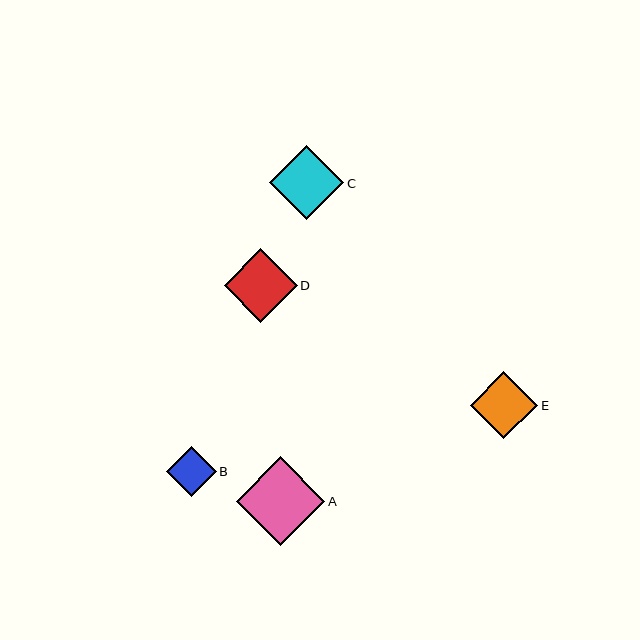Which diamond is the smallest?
Diamond B is the smallest with a size of approximately 50 pixels.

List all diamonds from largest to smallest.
From largest to smallest: A, C, D, E, B.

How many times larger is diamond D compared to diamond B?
Diamond D is approximately 1.5 times the size of diamond B.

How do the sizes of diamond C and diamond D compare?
Diamond C and diamond D are approximately the same size.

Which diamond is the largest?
Diamond A is the largest with a size of approximately 89 pixels.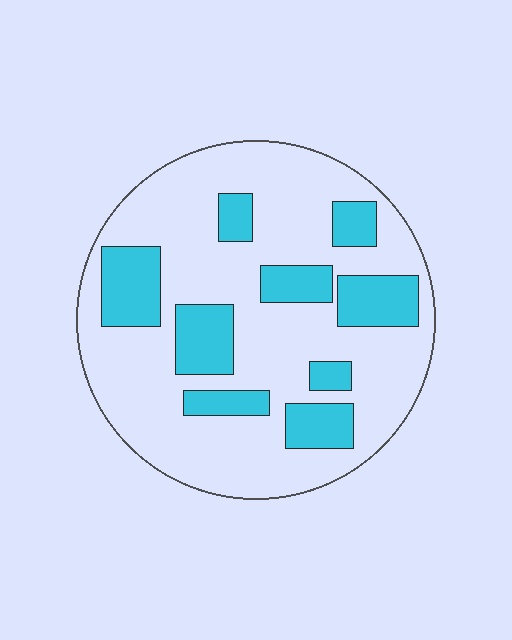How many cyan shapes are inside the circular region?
9.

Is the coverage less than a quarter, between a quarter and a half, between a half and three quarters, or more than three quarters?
Between a quarter and a half.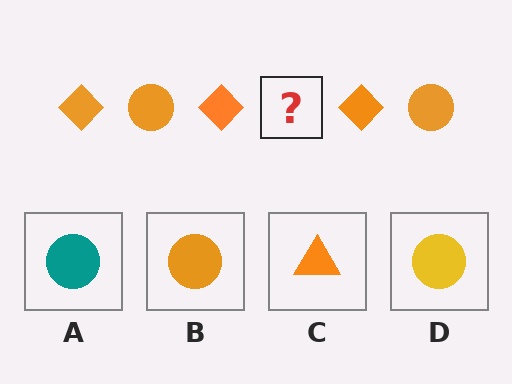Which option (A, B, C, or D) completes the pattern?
B.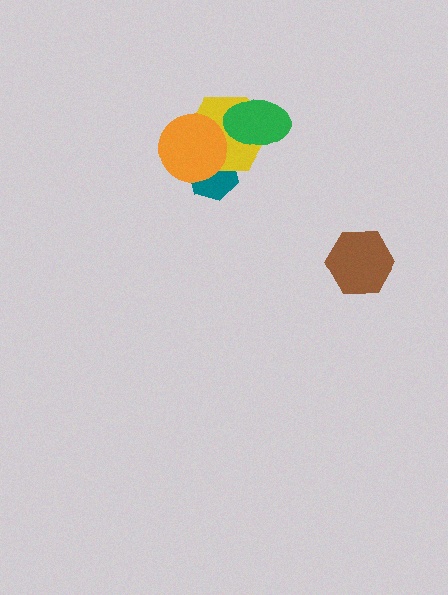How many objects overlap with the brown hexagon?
0 objects overlap with the brown hexagon.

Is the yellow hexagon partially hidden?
Yes, it is partially covered by another shape.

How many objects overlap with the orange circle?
2 objects overlap with the orange circle.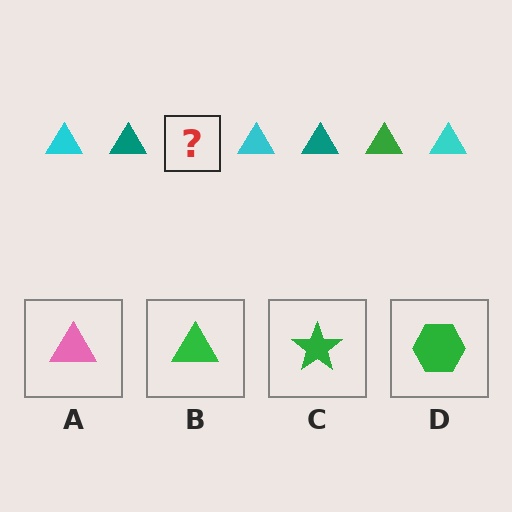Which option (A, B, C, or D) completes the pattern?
B.